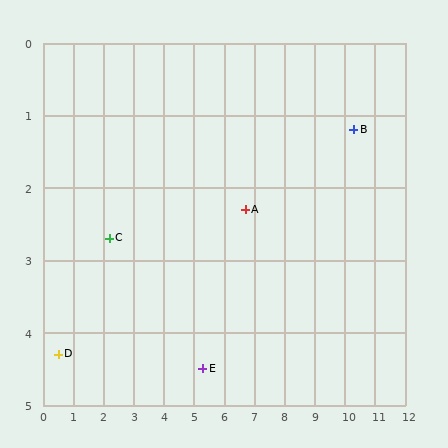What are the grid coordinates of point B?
Point B is at approximately (10.3, 1.2).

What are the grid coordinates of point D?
Point D is at approximately (0.5, 4.3).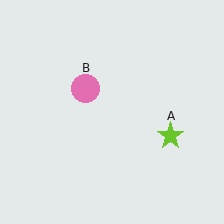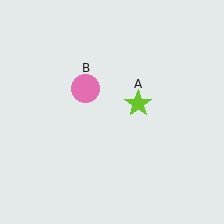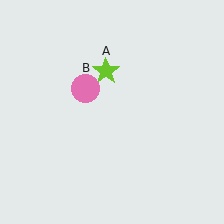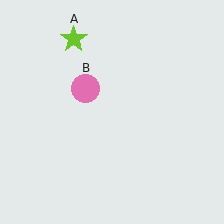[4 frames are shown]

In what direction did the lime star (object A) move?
The lime star (object A) moved up and to the left.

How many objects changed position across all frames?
1 object changed position: lime star (object A).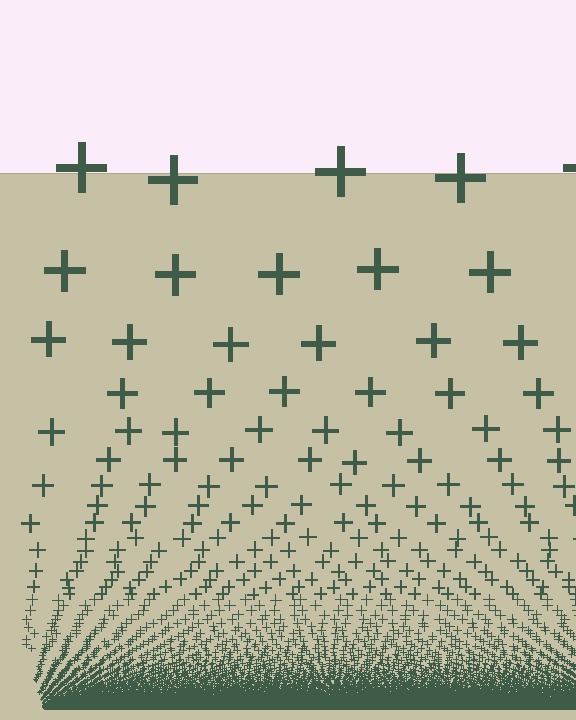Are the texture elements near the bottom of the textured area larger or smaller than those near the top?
Smaller. The gradient is inverted — elements near the bottom are smaller and denser.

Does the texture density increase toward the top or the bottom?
Density increases toward the bottom.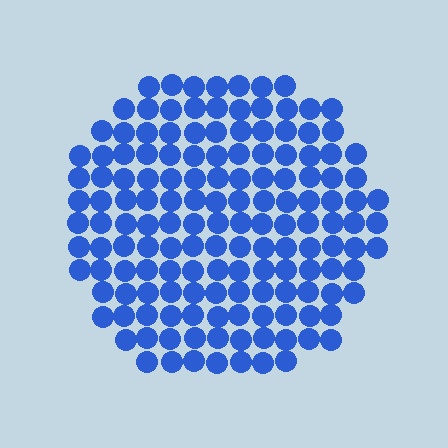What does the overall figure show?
The overall figure shows a circle.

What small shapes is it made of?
It is made of small circles.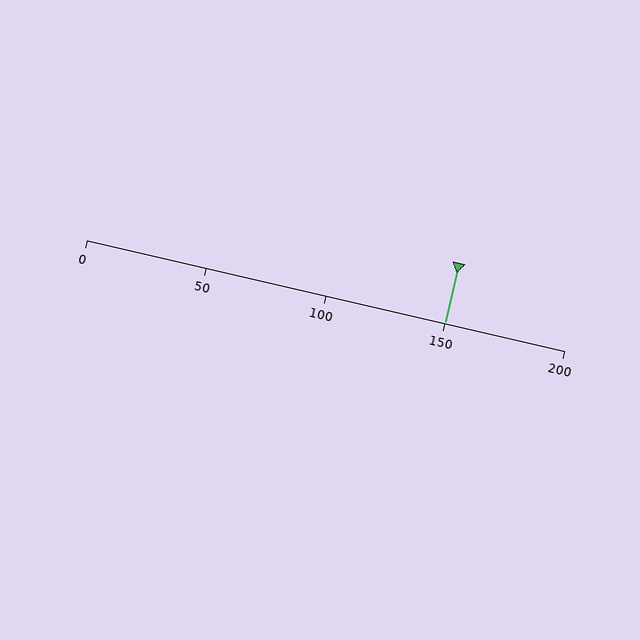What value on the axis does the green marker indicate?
The marker indicates approximately 150.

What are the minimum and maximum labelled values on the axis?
The axis runs from 0 to 200.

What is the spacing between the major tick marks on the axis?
The major ticks are spaced 50 apart.